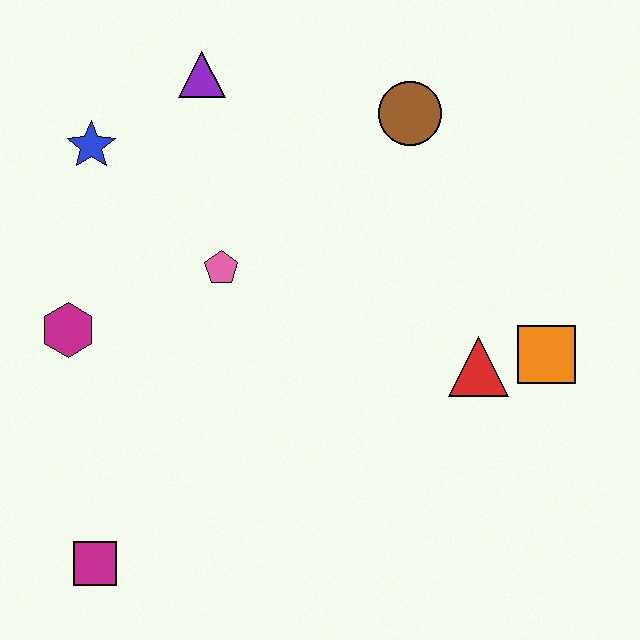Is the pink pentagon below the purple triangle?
Yes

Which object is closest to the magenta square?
The magenta hexagon is closest to the magenta square.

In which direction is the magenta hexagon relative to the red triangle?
The magenta hexagon is to the left of the red triangle.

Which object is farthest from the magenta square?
The brown circle is farthest from the magenta square.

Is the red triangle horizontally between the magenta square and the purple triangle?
No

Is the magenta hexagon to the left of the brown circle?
Yes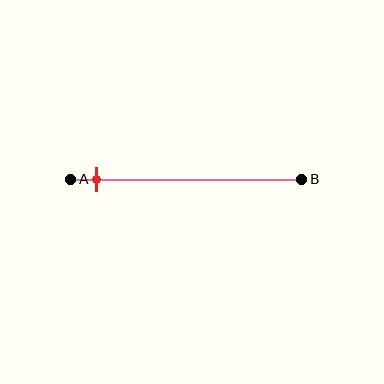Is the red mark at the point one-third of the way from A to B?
No, the mark is at about 10% from A, not at the 33% one-third point.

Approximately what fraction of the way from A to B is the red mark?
The red mark is approximately 10% of the way from A to B.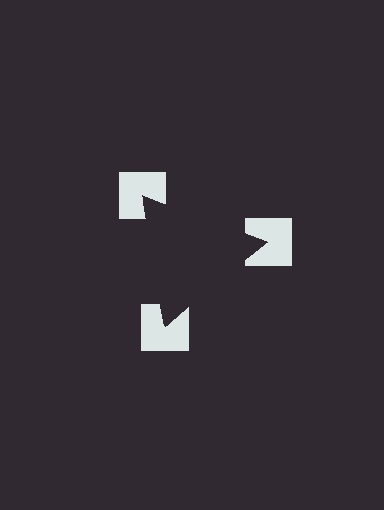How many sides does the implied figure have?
3 sides.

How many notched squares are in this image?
There are 3 — one at each vertex of the illusory triangle.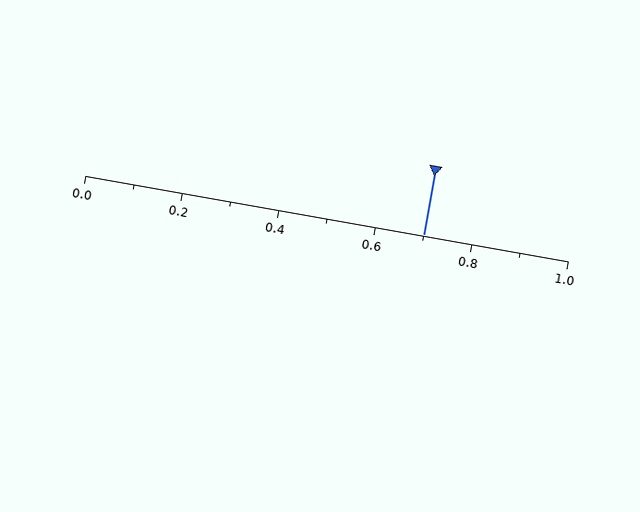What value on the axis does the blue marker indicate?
The marker indicates approximately 0.7.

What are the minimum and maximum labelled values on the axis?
The axis runs from 0.0 to 1.0.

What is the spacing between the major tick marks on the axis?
The major ticks are spaced 0.2 apart.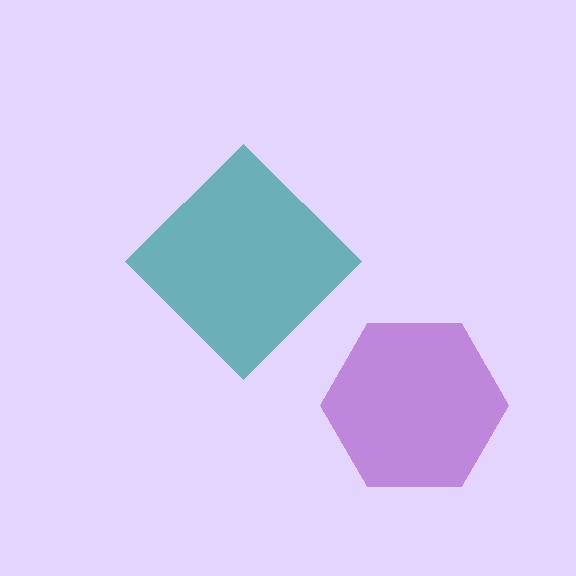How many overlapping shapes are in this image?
There are 2 overlapping shapes in the image.